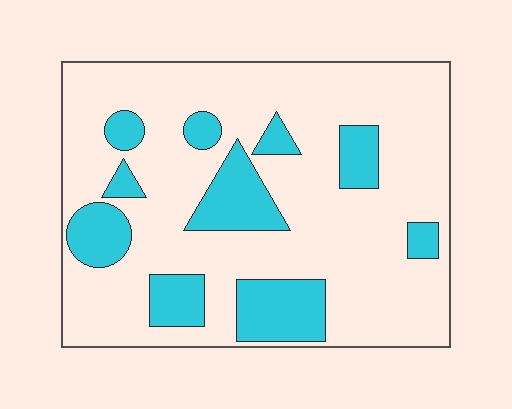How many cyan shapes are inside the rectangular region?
10.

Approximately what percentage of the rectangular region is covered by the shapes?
Approximately 25%.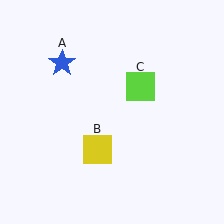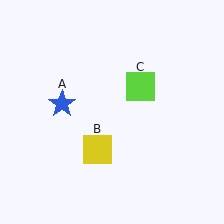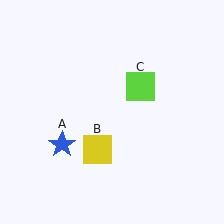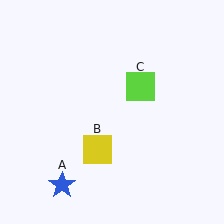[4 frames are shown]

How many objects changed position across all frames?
1 object changed position: blue star (object A).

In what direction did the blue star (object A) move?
The blue star (object A) moved down.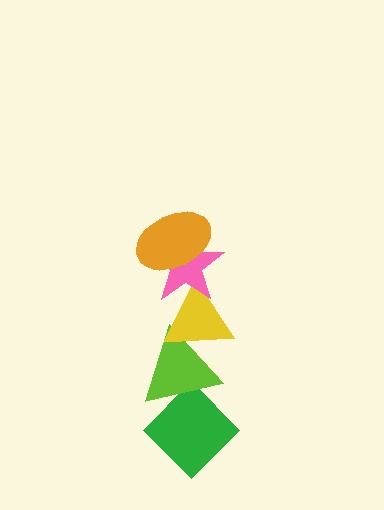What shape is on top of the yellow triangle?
The pink star is on top of the yellow triangle.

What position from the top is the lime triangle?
The lime triangle is 4th from the top.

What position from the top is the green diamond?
The green diamond is 5th from the top.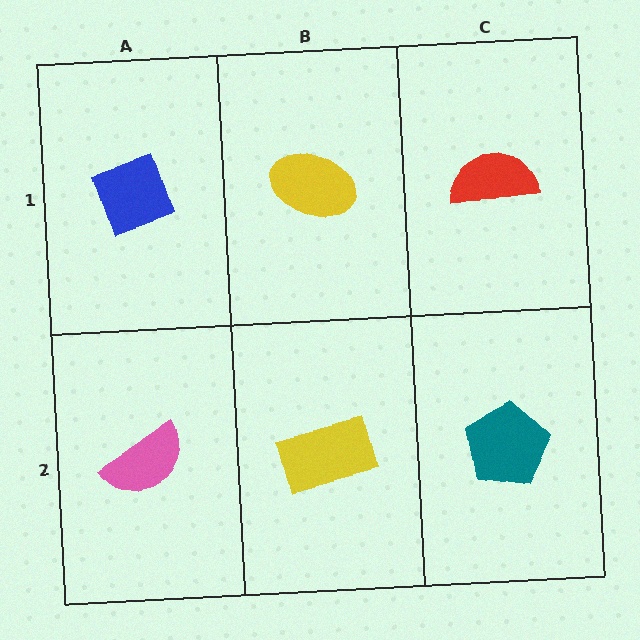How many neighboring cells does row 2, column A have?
2.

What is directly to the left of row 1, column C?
A yellow ellipse.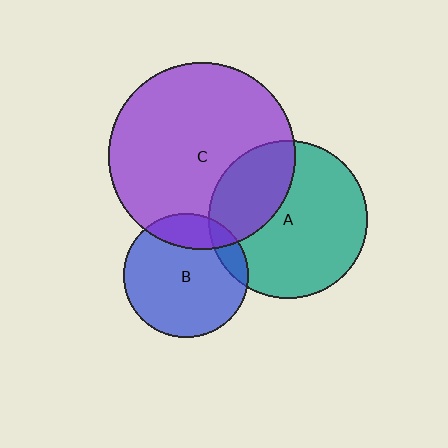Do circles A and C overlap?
Yes.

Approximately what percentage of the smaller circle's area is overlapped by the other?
Approximately 30%.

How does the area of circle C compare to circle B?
Approximately 2.3 times.